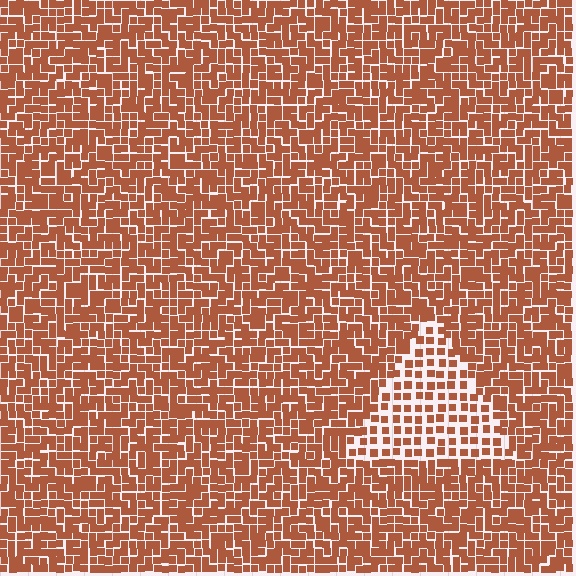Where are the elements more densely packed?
The elements are more densely packed outside the triangle boundary.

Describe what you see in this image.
The image contains small brown elements arranged at two different densities. A triangle-shaped region is visible where the elements are less densely packed than the surrounding area.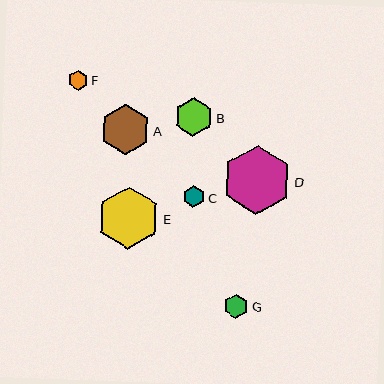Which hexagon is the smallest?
Hexagon F is the smallest with a size of approximately 20 pixels.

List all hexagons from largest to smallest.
From largest to smallest: D, E, A, B, G, C, F.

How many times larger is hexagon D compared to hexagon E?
Hexagon D is approximately 1.1 times the size of hexagon E.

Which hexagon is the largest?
Hexagon D is the largest with a size of approximately 69 pixels.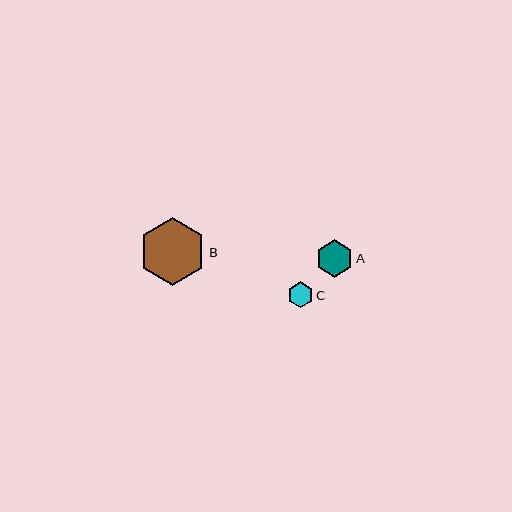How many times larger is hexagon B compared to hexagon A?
Hexagon B is approximately 1.8 times the size of hexagon A.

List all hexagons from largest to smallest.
From largest to smallest: B, A, C.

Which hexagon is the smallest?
Hexagon C is the smallest with a size of approximately 26 pixels.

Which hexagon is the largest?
Hexagon B is the largest with a size of approximately 67 pixels.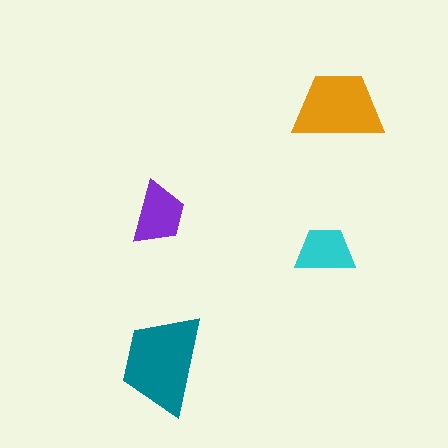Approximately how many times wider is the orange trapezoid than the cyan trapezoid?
About 1.5 times wider.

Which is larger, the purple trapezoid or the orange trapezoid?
The orange one.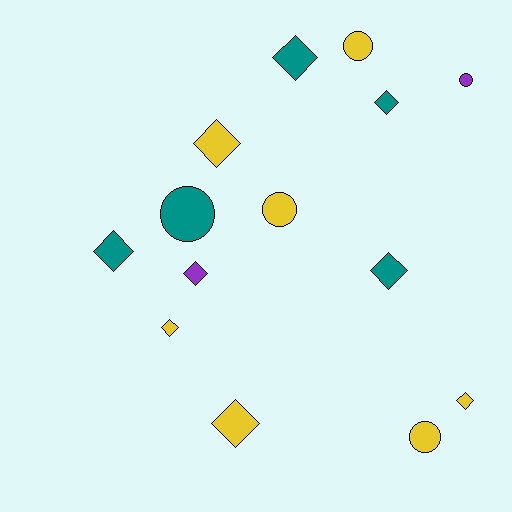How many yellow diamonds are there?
There are 4 yellow diamonds.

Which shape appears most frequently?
Diamond, with 9 objects.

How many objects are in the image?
There are 14 objects.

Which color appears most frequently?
Yellow, with 7 objects.